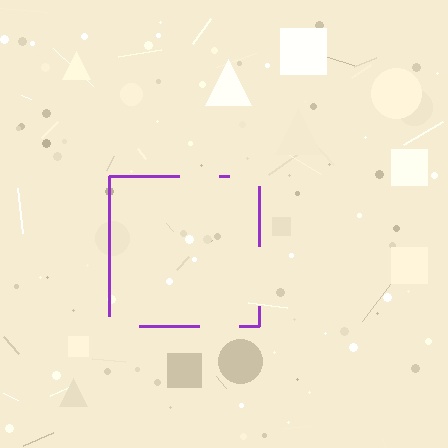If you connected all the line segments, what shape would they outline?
They would outline a square.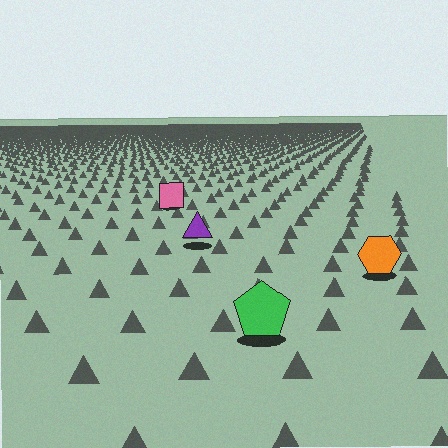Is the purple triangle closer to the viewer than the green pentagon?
No. The green pentagon is closer — you can tell from the texture gradient: the ground texture is coarser near it.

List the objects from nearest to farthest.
From nearest to farthest: the green pentagon, the orange hexagon, the purple triangle, the pink square.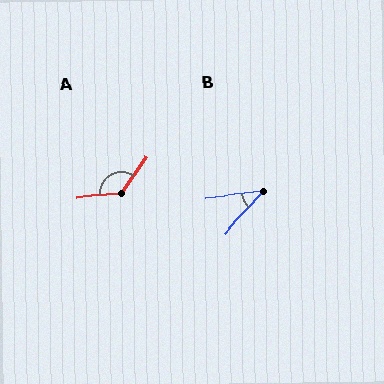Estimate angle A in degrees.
Approximately 130 degrees.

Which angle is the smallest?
B, at approximately 40 degrees.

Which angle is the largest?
A, at approximately 130 degrees.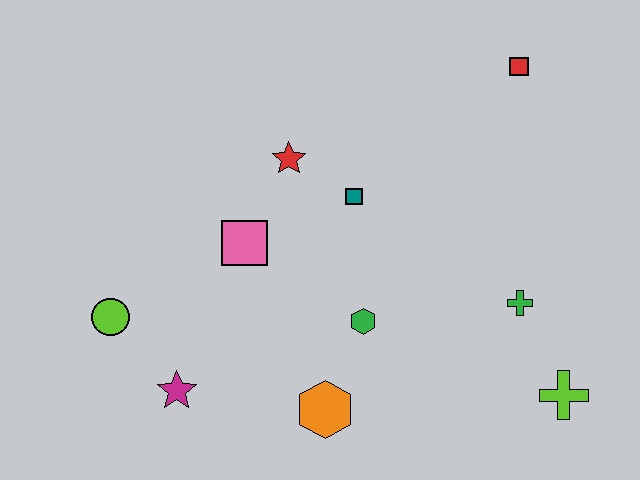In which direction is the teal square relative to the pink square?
The teal square is to the right of the pink square.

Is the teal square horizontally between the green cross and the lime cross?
No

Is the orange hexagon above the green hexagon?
No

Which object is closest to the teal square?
The red star is closest to the teal square.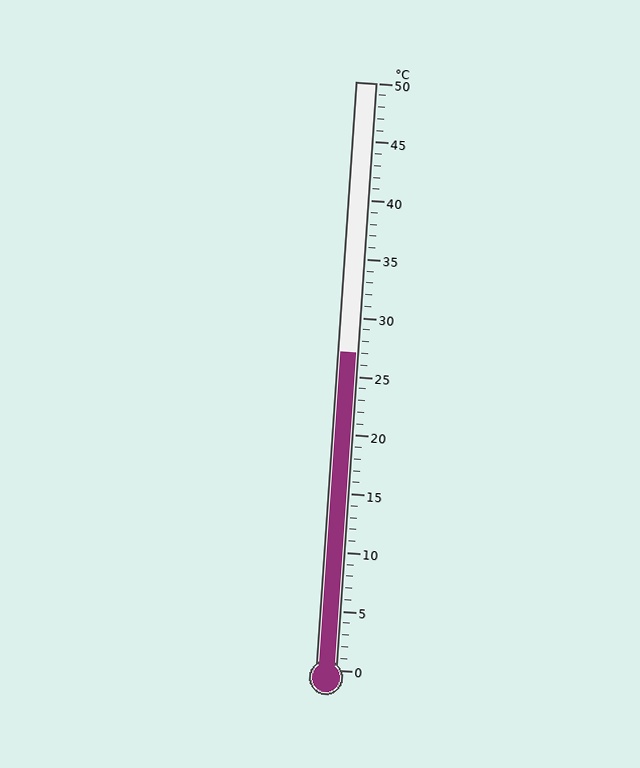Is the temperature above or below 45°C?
The temperature is below 45°C.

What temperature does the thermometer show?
The thermometer shows approximately 27°C.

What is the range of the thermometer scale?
The thermometer scale ranges from 0°C to 50°C.